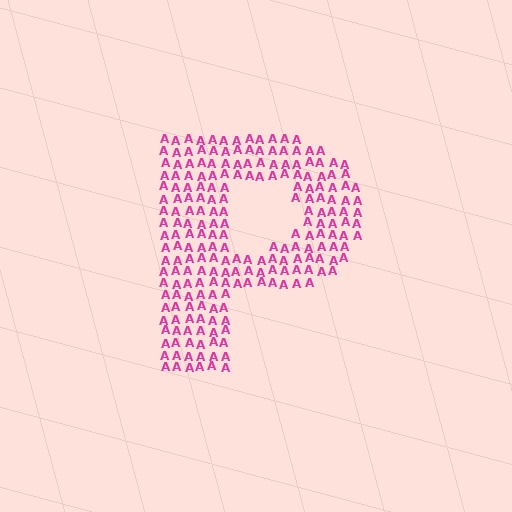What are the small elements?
The small elements are letter A's.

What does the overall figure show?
The overall figure shows the letter P.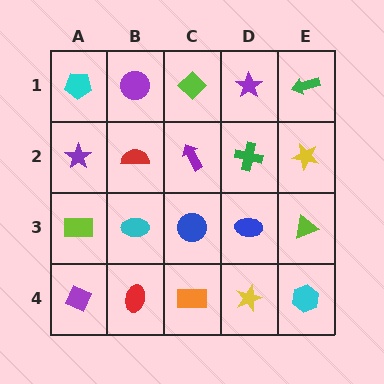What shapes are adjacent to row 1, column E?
A yellow star (row 2, column E), a purple star (row 1, column D).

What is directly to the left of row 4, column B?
A purple diamond.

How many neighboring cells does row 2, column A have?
3.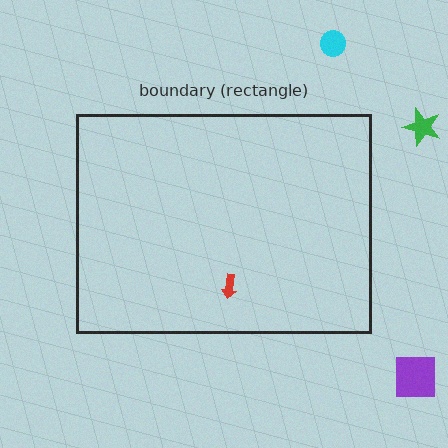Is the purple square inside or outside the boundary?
Outside.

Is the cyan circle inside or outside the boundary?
Outside.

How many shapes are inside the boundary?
1 inside, 3 outside.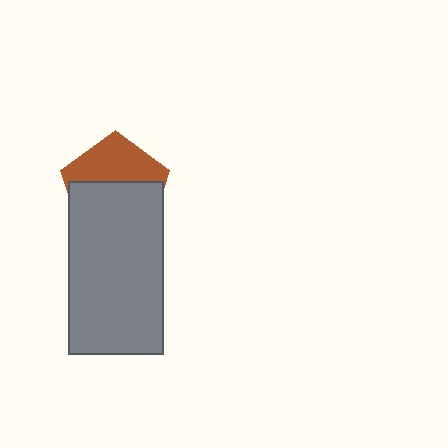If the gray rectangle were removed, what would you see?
You would see the complete brown pentagon.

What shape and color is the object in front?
The object in front is a gray rectangle.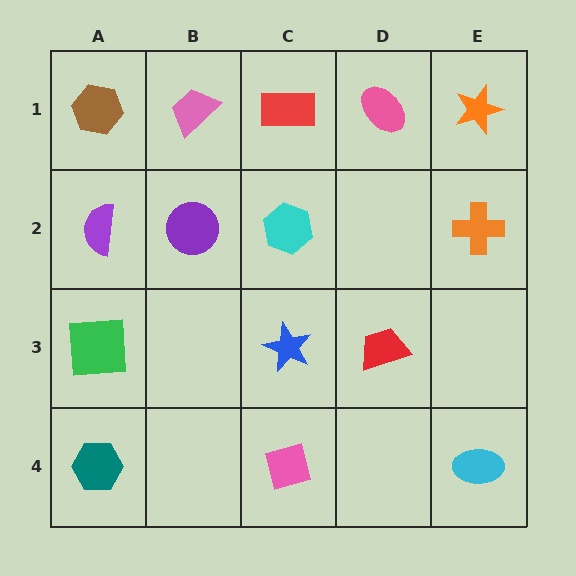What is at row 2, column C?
A cyan hexagon.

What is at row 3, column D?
A red trapezoid.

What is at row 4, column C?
A pink square.